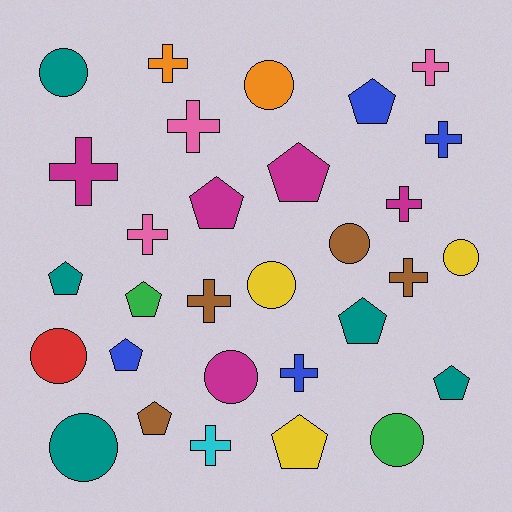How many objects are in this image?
There are 30 objects.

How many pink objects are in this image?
There are 3 pink objects.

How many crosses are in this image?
There are 11 crosses.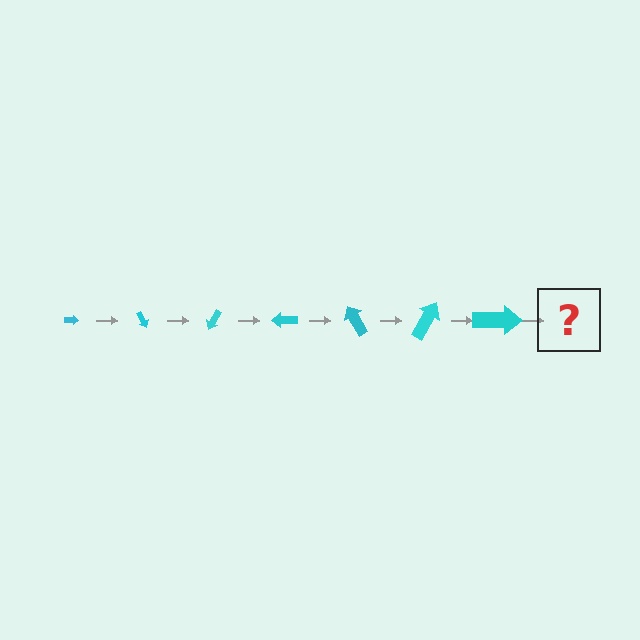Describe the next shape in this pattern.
It should be an arrow, larger than the previous one and rotated 420 degrees from the start.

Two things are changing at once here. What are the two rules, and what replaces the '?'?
The two rules are that the arrow grows larger each step and it rotates 60 degrees each step. The '?' should be an arrow, larger than the previous one and rotated 420 degrees from the start.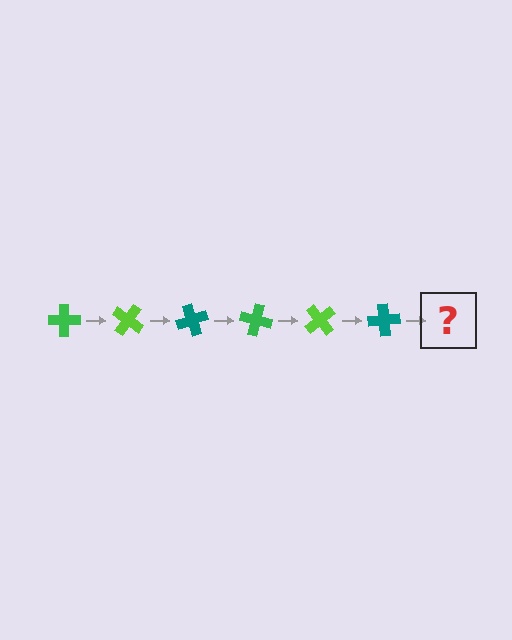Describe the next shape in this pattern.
It should be a green cross, rotated 210 degrees from the start.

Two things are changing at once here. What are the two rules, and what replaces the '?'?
The two rules are that it rotates 35 degrees each step and the color cycles through green, lime, and teal. The '?' should be a green cross, rotated 210 degrees from the start.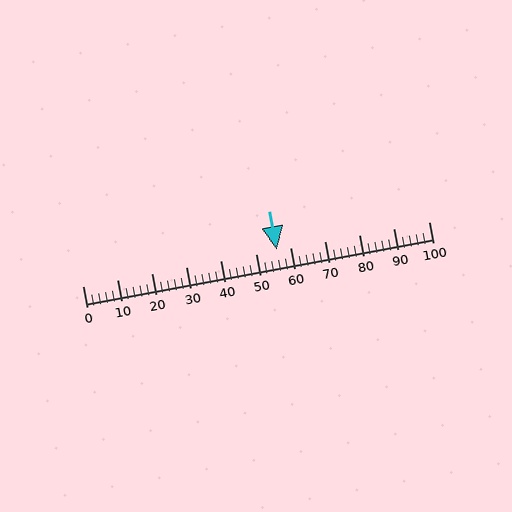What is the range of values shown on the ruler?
The ruler shows values from 0 to 100.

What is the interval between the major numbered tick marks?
The major tick marks are spaced 10 units apart.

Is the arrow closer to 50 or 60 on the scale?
The arrow is closer to 60.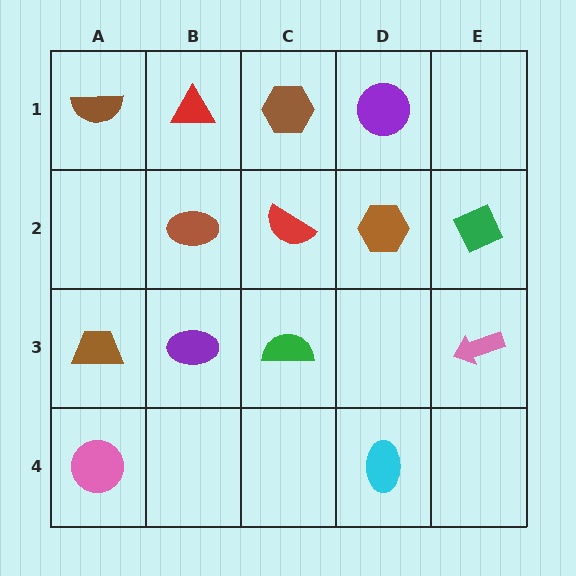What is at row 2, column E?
A green diamond.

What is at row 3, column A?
A brown trapezoid.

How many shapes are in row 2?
4 shapes.